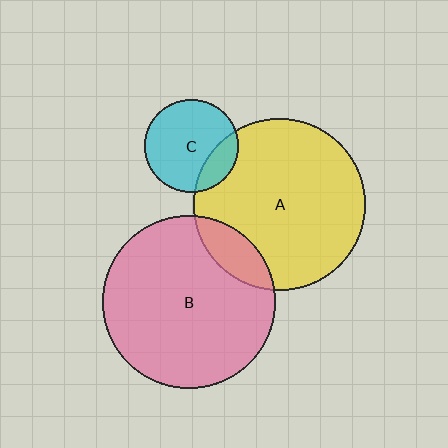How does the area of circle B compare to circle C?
Approximately 3.4 times.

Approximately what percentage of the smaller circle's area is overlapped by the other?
Approximately 10%.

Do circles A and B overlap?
Yes.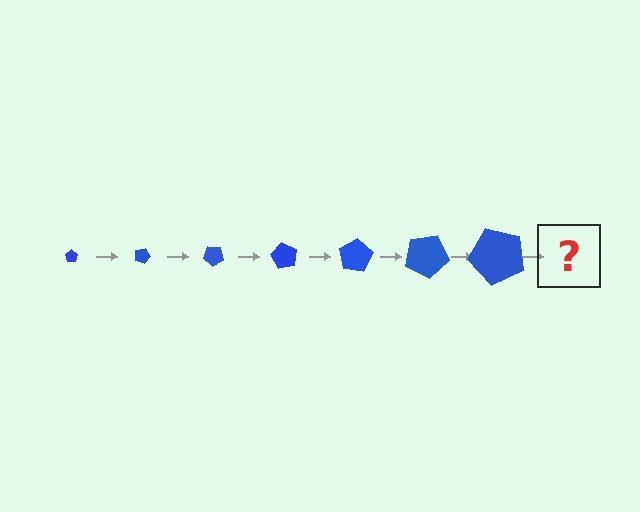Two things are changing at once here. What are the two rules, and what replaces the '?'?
The two rules are that the pentagon grows larger each step and it rotates 20 degrees each step. The '?' should be a pentagon, larger than the previous one and rotated 140 degrees from the start.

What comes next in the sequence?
The next element should be a pentagon, larger than the previous one and rotated 140 degrees from the start.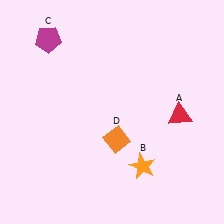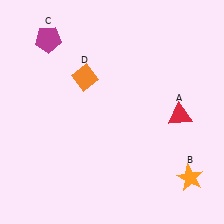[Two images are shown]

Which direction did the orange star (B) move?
The orange star (B) moved right.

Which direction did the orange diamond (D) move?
The orange diamond (D) moved up.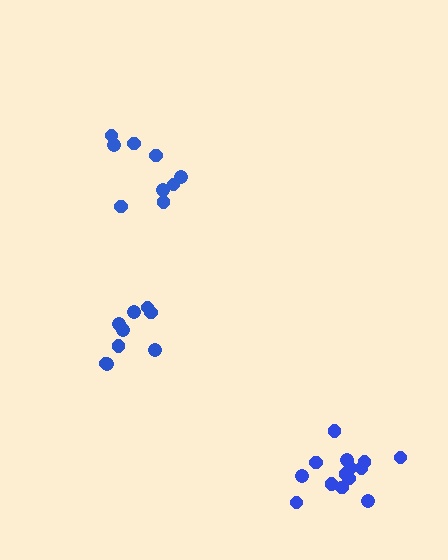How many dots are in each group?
Group 1: 14 dots, Group 2: 9 dots, Group 3: 9 dots (32 total).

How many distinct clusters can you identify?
There are 3 distinct clusters.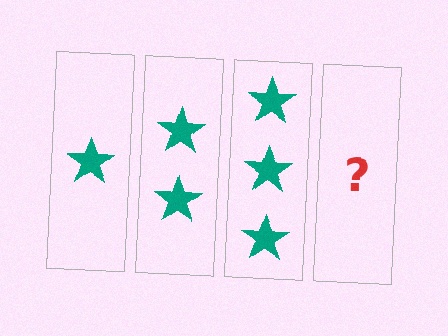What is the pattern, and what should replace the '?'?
The pattern is that each step adds one more star. The '?' should be 4 stars.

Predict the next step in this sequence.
The next step is 4 stars.